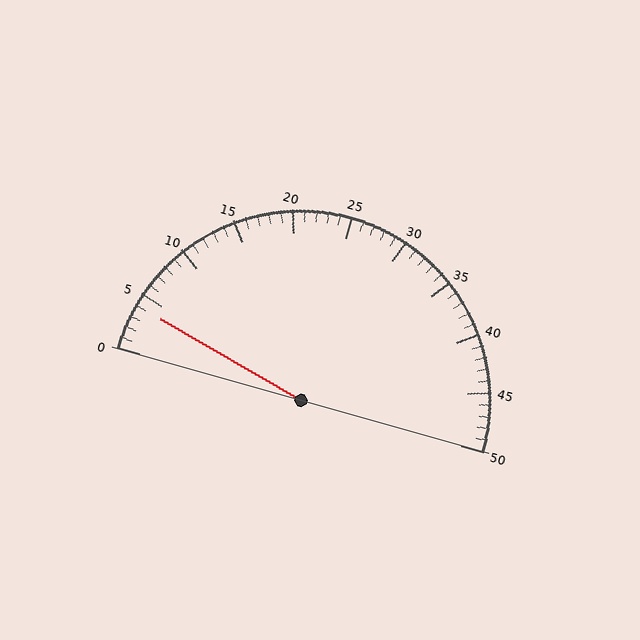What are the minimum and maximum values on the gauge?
The gauge ranges from 0 to 50.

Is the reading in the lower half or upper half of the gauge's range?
The reading is in the lower half of the range (0 to 50).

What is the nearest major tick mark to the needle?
The nearest major tick mark is 5.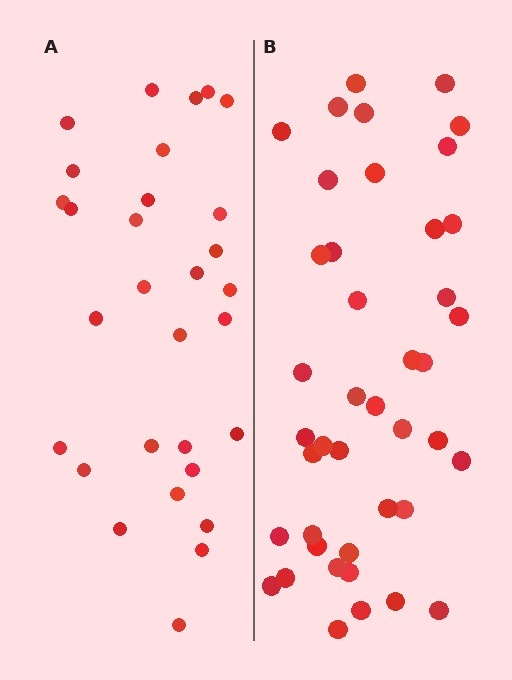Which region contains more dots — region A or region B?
Region B (the right region) has more dots.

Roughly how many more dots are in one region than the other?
Region B has roughly 12 or so more dots than region A.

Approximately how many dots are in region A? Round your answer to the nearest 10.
About 30 dots.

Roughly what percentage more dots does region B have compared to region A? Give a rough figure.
About 40% more.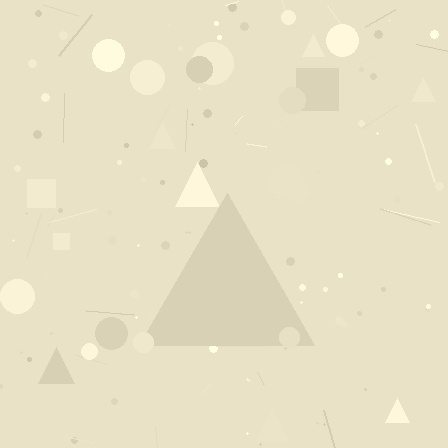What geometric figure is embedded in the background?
A triangle is embedded in the background.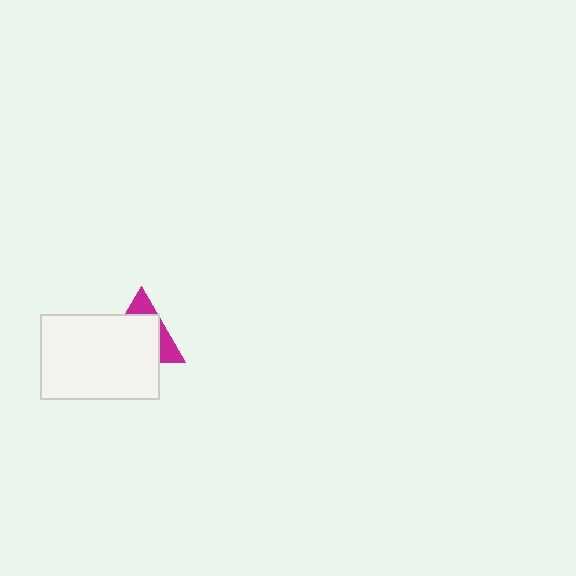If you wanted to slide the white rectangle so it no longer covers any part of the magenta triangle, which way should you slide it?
Slide it toward the lower-left — that is the most direct way to separate the two shapes.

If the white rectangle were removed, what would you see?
You would see the complete magenta triangle.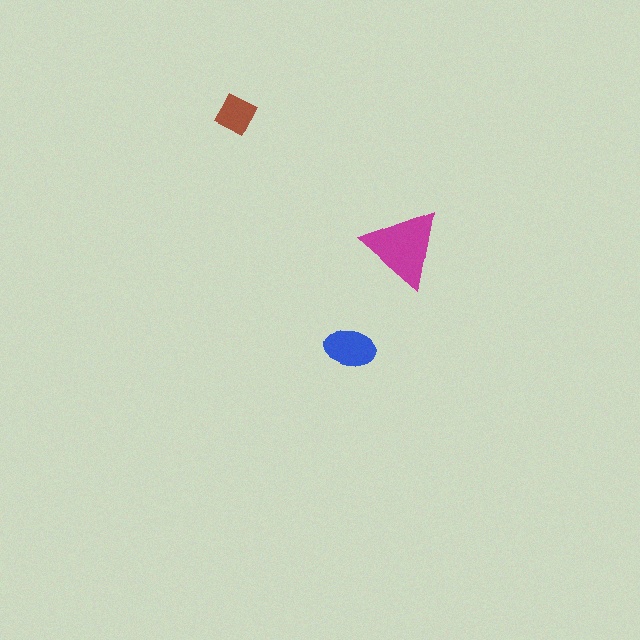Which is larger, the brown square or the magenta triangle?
The magenta triangle.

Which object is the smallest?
The brown square.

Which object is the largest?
The magenta triangle.